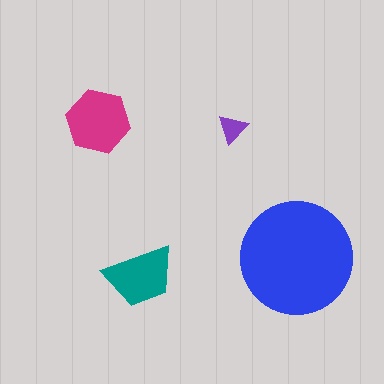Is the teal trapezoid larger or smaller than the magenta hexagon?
Smaller.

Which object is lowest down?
The teal trapezoid is bottommost.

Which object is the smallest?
The purple triangle.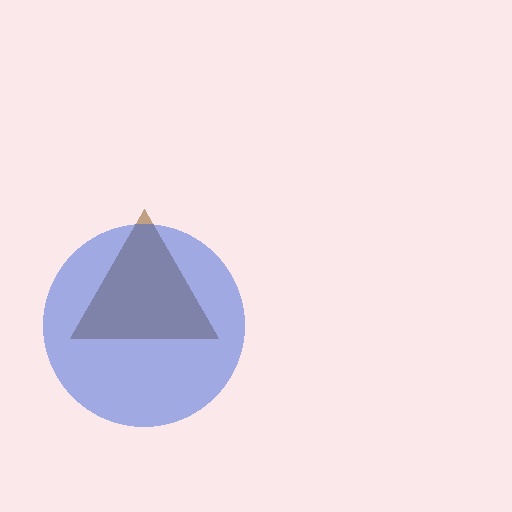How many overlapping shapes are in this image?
There are 2 overlapping shapes in the image.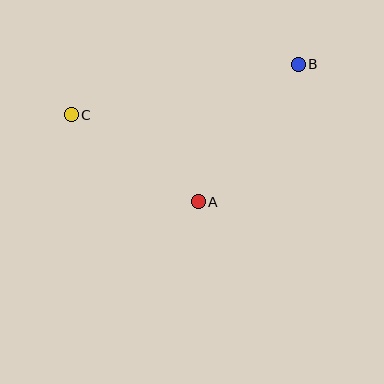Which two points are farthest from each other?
Points B and C are farthest from each other.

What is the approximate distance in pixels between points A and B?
The distance between A and B is approximately 170 pixels.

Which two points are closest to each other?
Points A and C are closest to each other.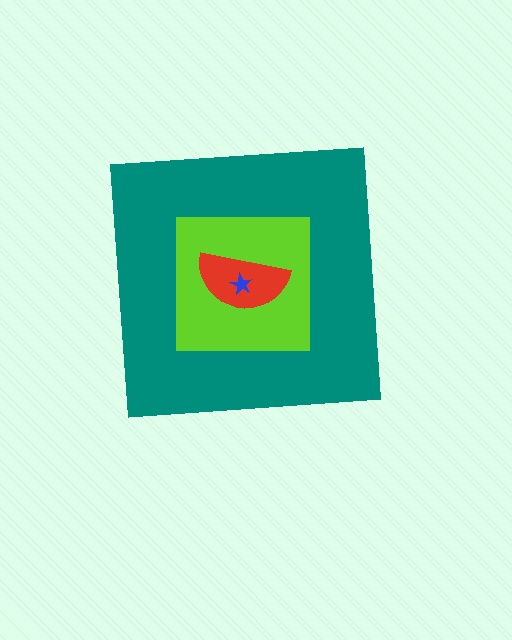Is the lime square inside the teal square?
Yes.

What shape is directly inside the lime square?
The red semicircle.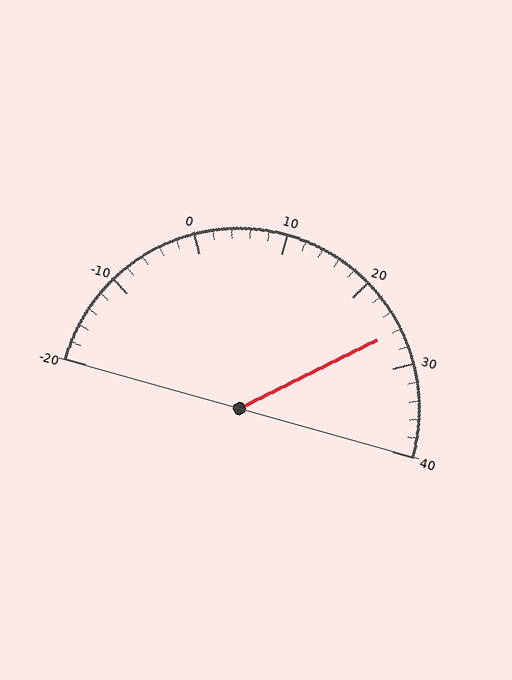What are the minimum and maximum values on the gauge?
The gauge ranges from -20 to 40.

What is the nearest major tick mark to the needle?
The nearest major tick mark is 30.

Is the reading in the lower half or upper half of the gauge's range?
The reading is in the upper half of the range (-20 to 40).